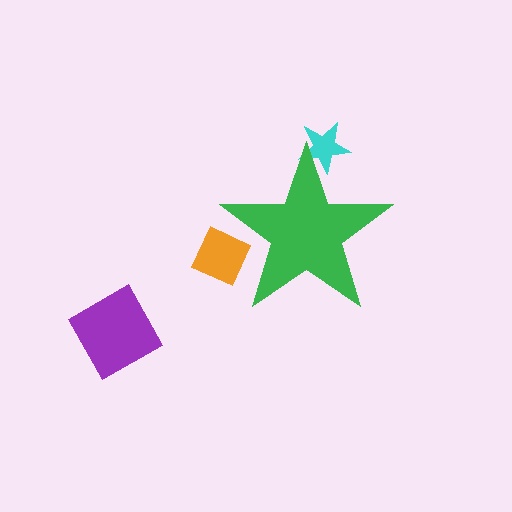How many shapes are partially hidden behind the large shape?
2 shapes are partially hidden.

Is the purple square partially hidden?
No, the purple square is fully visible.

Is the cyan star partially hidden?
Yes, the cyan star is partially hidden behind the green star.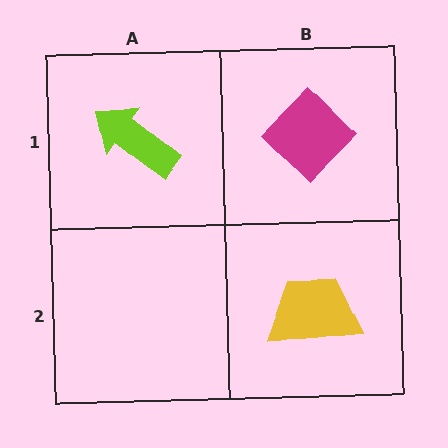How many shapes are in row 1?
2 shapes.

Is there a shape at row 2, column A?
No, that cell is empty.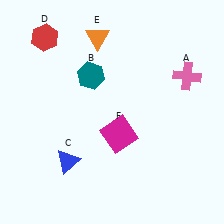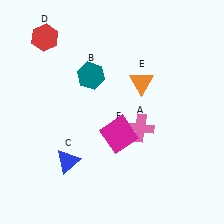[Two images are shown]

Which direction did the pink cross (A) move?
The pink cross (A) moved down.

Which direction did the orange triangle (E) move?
The orange triangle (E) moved down.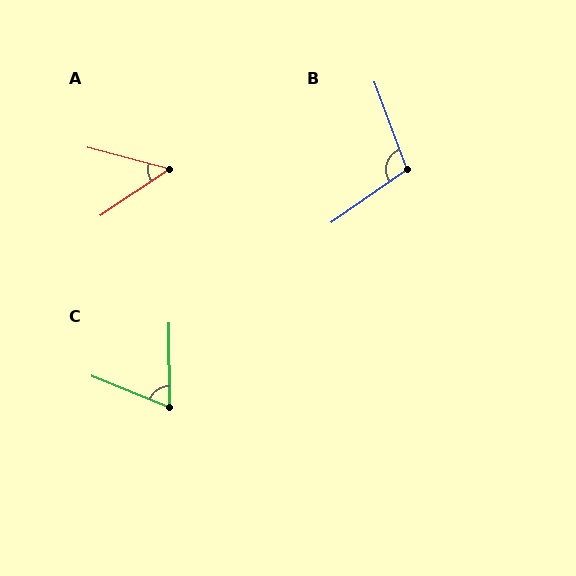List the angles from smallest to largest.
A (48°), C (67°), B (105°).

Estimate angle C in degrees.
Approximately 67 degrees.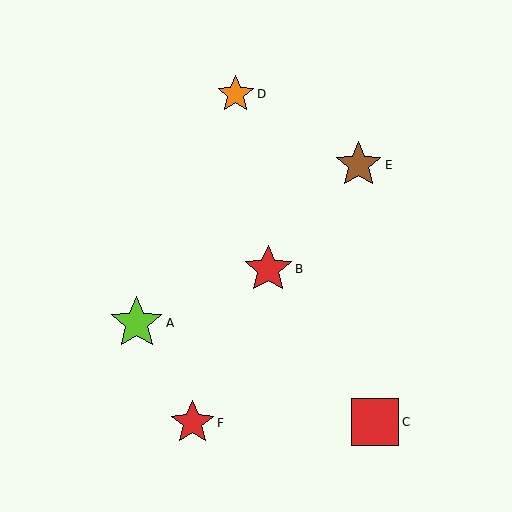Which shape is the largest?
The lime star (labeled A) is the largest.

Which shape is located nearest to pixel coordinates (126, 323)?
The lime star (labeled A) at (137, 323) is nearest to that location.